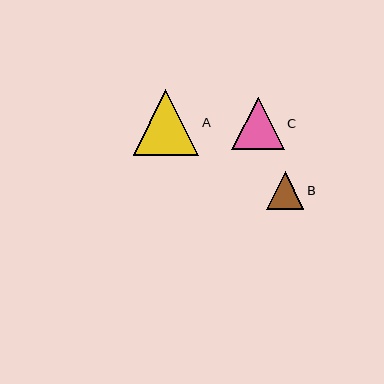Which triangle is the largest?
Triangle A is the largest with a size of approximately 66 pixels.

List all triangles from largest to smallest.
From largest to smallest: A, C, B.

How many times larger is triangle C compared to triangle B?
Triangle C is approximately 1.4 times the size of triangle B.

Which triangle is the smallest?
Triangle B is the smallest with a size of approximately 37 pixels.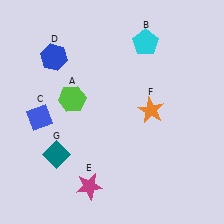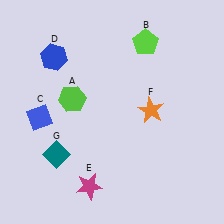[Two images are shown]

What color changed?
The pentagon (B) changed from cyan in Image 1 to lime in Image 2.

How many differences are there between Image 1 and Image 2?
There is 1 difference between the two images.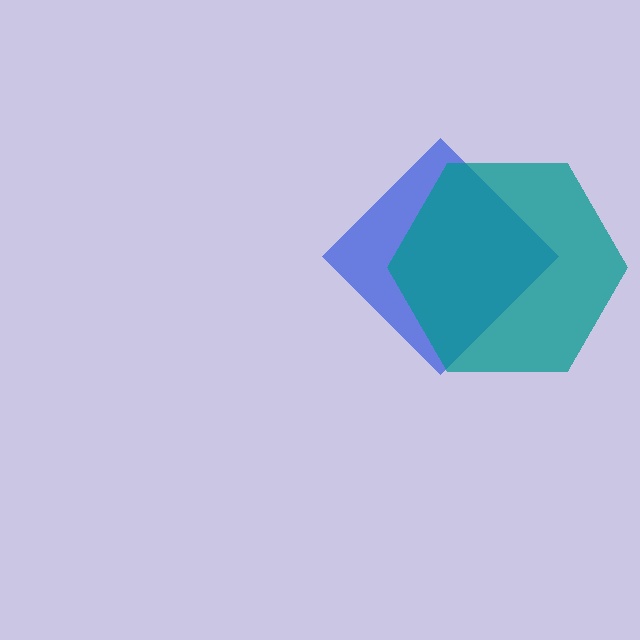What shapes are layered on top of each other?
The layered shapes are: a blue diamond, a teal hexagon.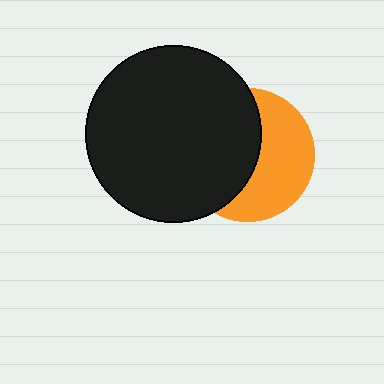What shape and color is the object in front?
The object in front is a black circle.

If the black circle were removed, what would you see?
You would see the complete orange circle.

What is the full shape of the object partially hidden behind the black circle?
The partially hidden object is an orange circle.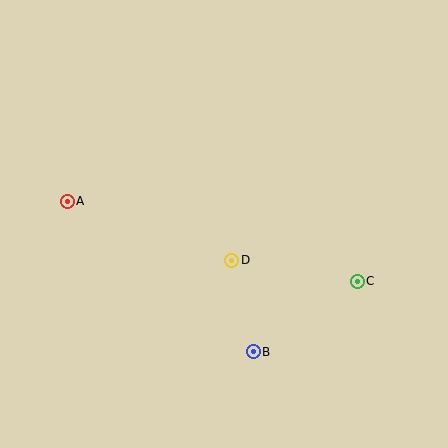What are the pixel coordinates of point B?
Point B is at (253, 352).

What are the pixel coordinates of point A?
Point A is at (67, 201).